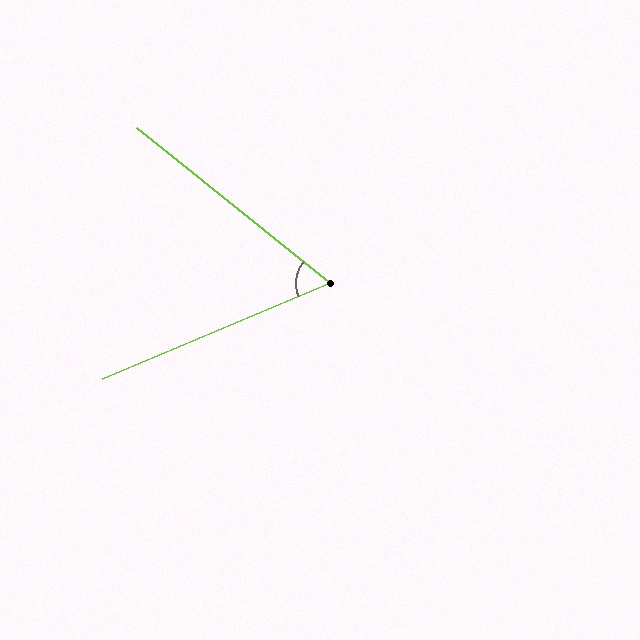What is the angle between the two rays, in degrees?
Approximately 62 degrees.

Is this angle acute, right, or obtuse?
It is acute.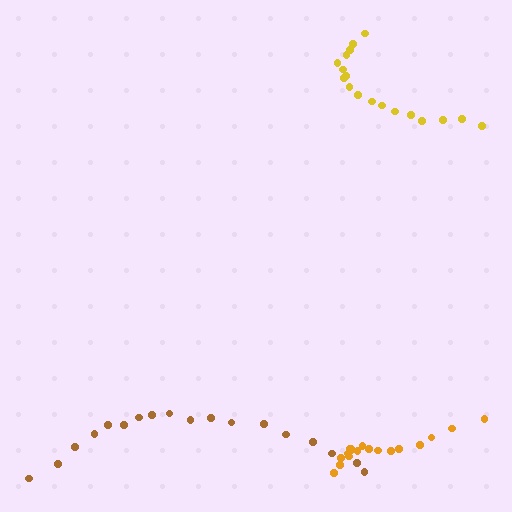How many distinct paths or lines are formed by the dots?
There are 3 distinct paths.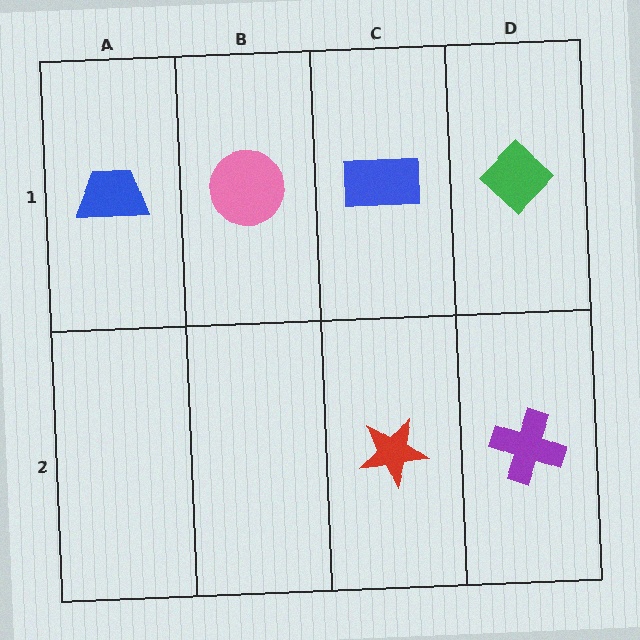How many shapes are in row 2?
2 shapes.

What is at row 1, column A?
A blue trapezoid.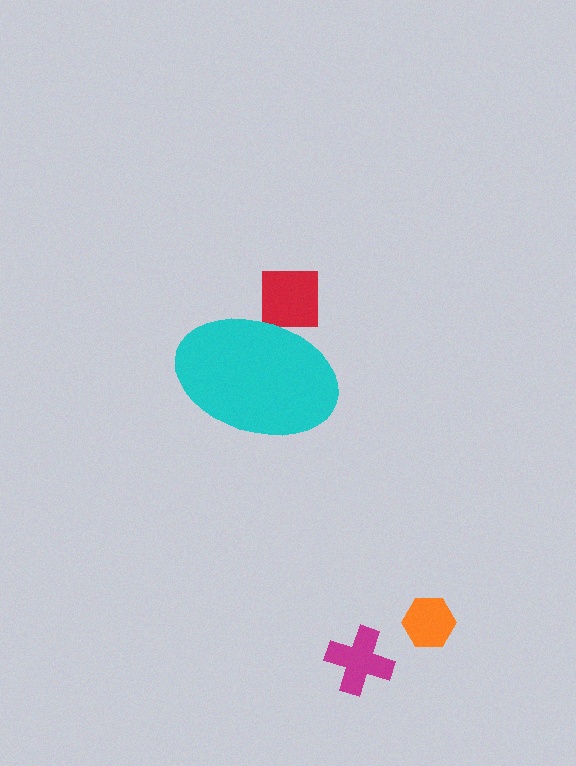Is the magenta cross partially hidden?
No, the magenta cross is fully visible.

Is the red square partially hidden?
Yes, the red square is partially hidden behind the cyan ellipse.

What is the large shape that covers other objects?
A cyan ellipse.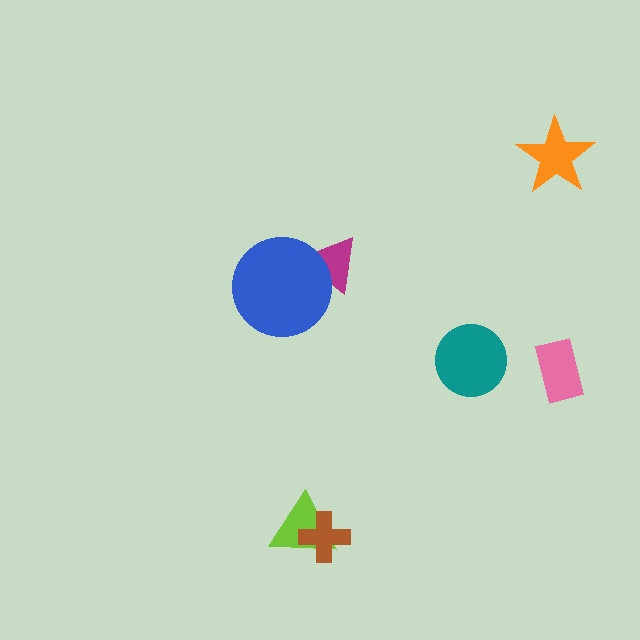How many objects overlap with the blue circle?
1 object overlaps with the blue circle.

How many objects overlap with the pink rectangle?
0 objects overlap with the pink rectangle.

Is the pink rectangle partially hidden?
No, no other shape covers it.